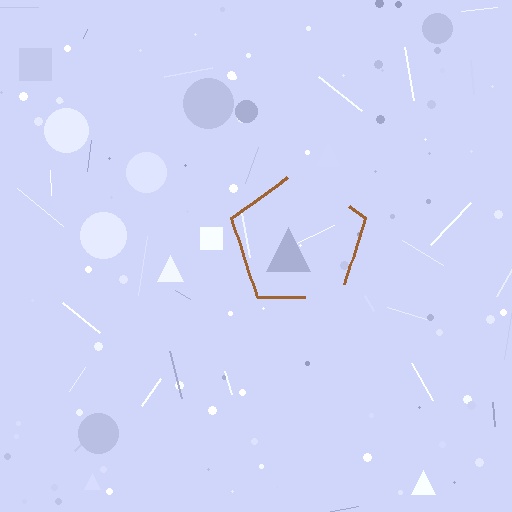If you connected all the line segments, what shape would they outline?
They would outline a pentagon.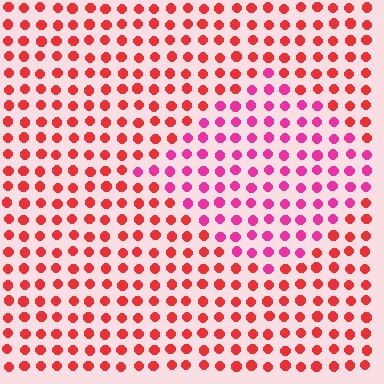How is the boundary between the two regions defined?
The boundary is defined purely by a slight shift in hue (about 35 degrees). Spacing, size, and orientation are identical on both sides.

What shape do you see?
I see a diamond.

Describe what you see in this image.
The image is filled with small red elements in a uniform arrangement. A diamond-shaped region is visible where the elements are tinted to a slightly different hue, forming a subtle color boundary.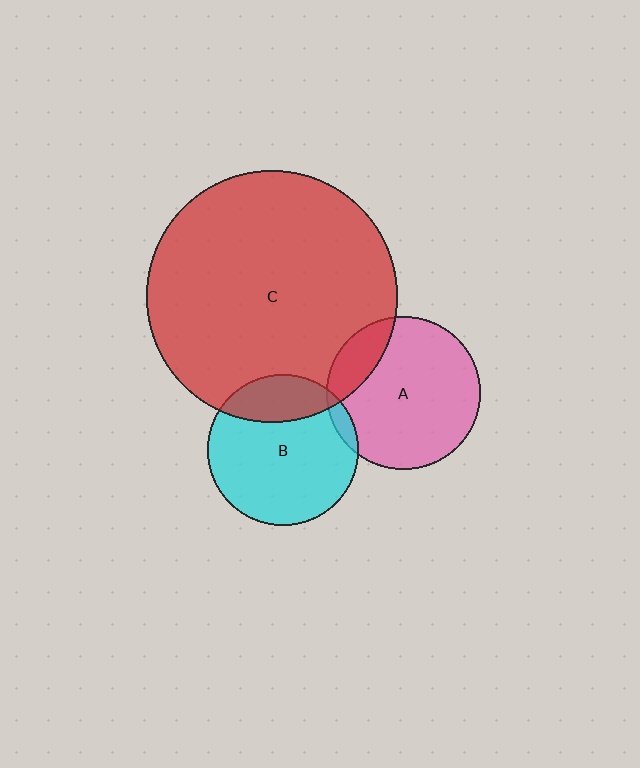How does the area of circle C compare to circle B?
Approximately 2.8 times.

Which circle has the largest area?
Circle C (red).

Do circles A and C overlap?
Yes.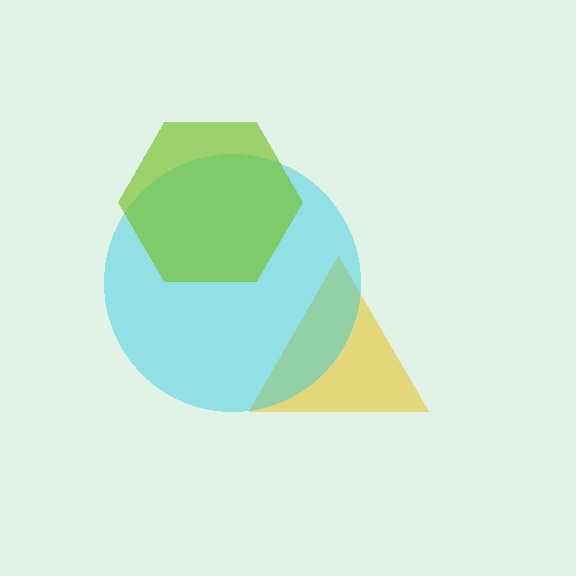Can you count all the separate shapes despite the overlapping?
Yes, there are 3 separate shapes.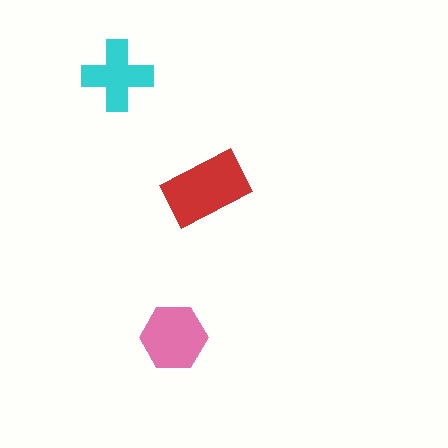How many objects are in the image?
There are 3 objects in the image.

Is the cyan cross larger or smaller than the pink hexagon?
Smaller.